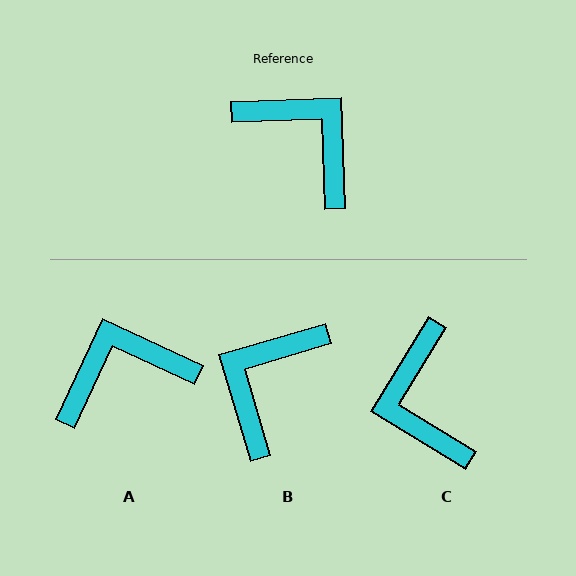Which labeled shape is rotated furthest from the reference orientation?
C, about 147 degrees away.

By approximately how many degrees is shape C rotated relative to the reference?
Approximately 147 degrees counter-clockwise.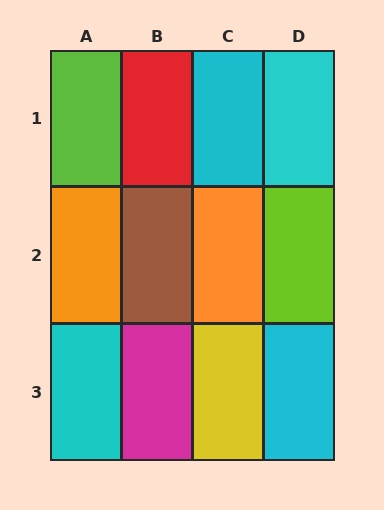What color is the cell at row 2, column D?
Lime.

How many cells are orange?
2 cells are orange.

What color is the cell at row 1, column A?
Lime.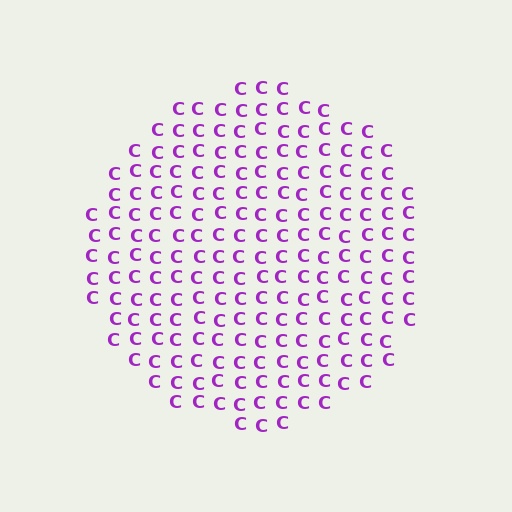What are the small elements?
The small elements are letter C's.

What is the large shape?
The large shape is a circle.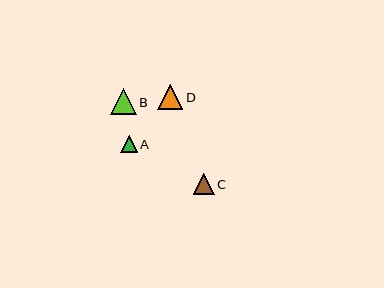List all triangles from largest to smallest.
From largest to smallest: B, D, C, A.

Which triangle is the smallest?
Triangle A is the smallest with a size of approximately 16 pixels.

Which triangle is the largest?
Triangle B is the largest with a size of approximately 25 pixels.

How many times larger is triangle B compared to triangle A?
Triangle B is approximately 1.6 times the size of triangle A.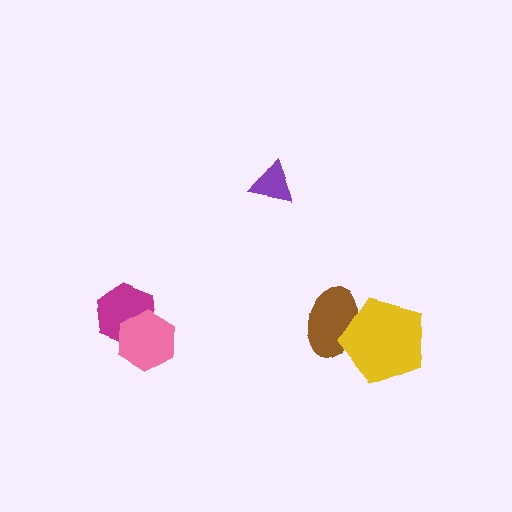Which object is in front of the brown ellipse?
The yellow pentagon is in front of the brown ellipse.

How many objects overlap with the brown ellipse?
1 object overlaps with the brown ellipse.